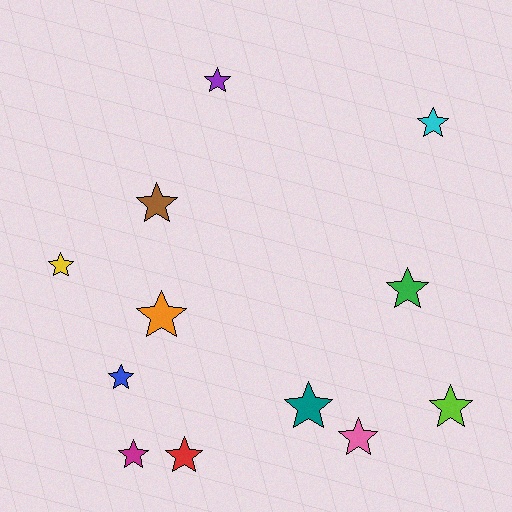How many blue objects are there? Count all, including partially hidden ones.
There is 1 blue object.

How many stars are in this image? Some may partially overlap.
There are 12 stars.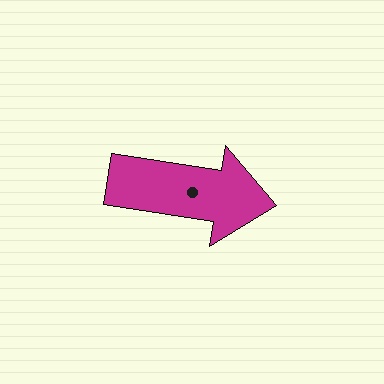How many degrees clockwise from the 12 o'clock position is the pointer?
Approximately 99 degrees.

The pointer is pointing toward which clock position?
Roughly 3 o'clock.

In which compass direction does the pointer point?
East.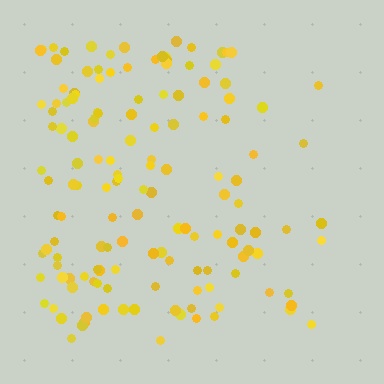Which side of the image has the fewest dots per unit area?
The right.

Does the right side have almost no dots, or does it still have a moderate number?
Still a moderate number, just noticeably fewer than the left.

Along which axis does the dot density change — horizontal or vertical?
Horizontal.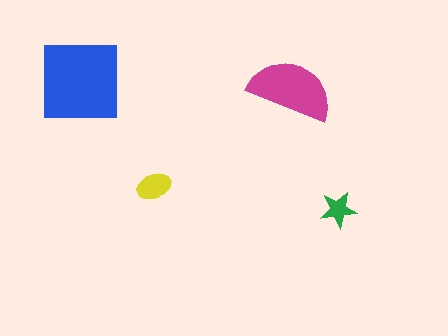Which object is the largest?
The blue square.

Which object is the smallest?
The green star.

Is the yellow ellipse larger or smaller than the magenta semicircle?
Smaller.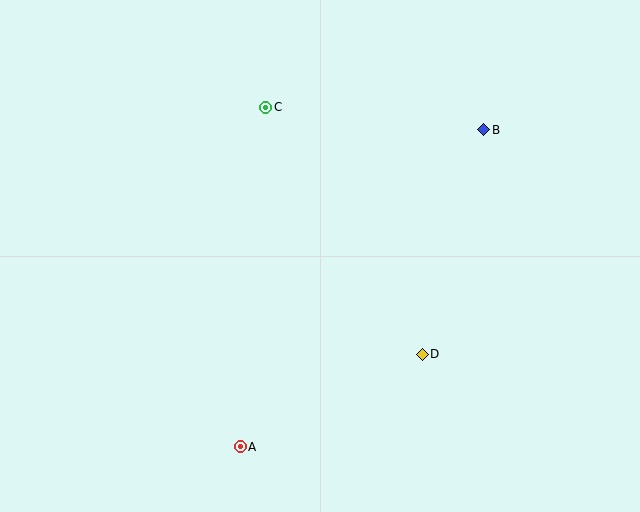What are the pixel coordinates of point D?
Point D is at (422, 354).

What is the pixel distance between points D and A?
The distance between D and A is 204 pixels.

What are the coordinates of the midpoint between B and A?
The midpoint between B and A is at (362, 288).